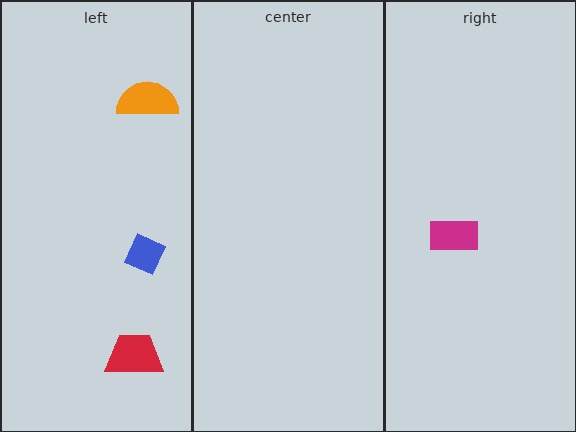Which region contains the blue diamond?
The left region.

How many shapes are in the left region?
3.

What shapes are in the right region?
The magenta rectangle.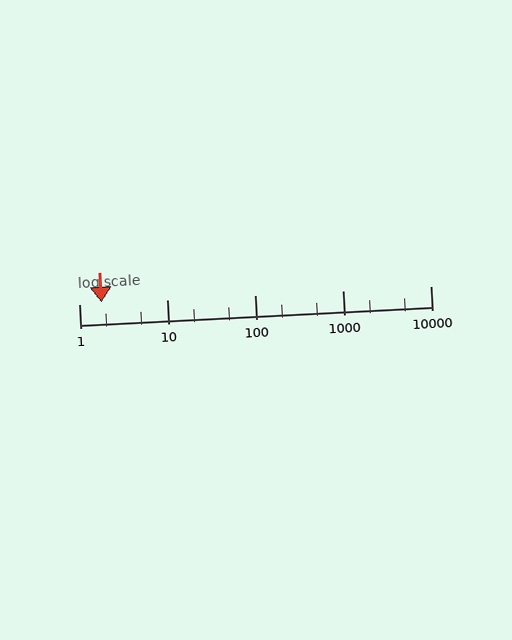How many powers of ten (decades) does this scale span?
The scale spans 4 decades, from 1 to 10000.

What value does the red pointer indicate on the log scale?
The pointer indicates approximately 1.8.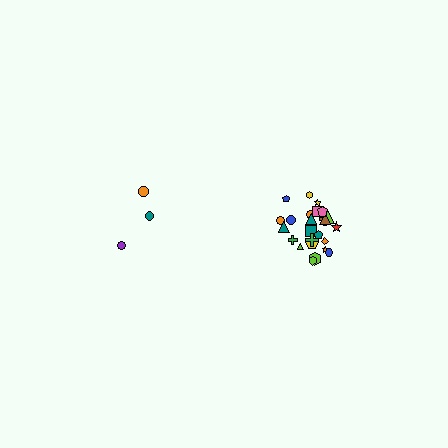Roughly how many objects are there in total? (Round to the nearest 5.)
Roughly 30 objects in total.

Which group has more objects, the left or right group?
The right group.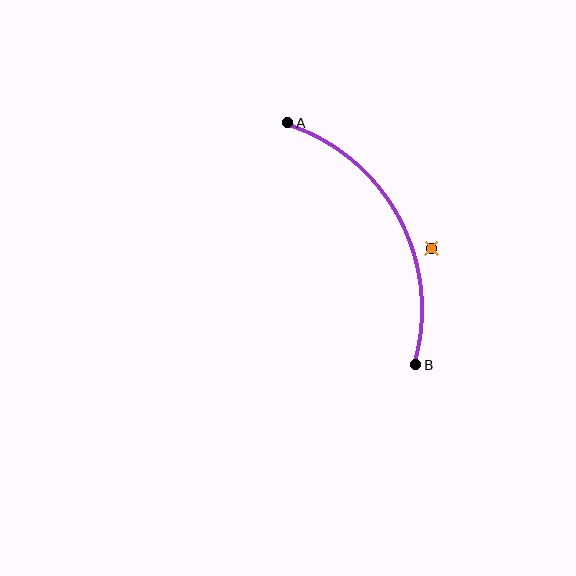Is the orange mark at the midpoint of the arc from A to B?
No — the orange mark does not lie on the arc at all. It sits slightly outside the curve.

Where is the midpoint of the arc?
The arc midpoint is the point on the curve farthest from the straight line joining A and B. It sits to the right of that line.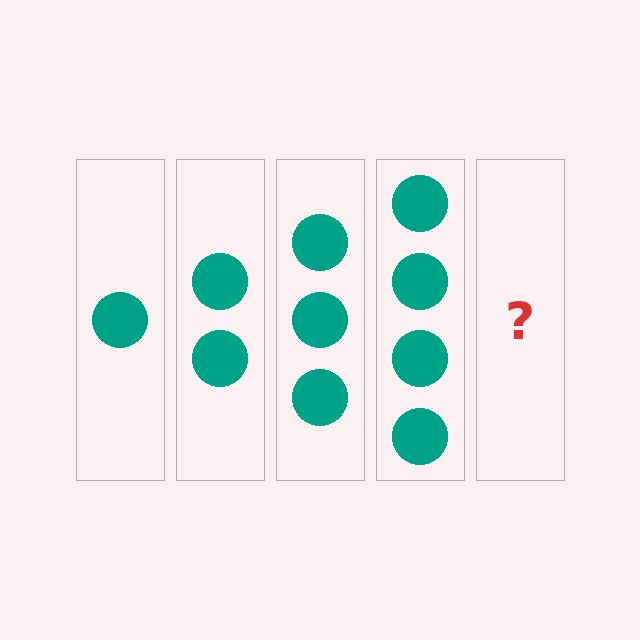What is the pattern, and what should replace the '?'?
The pattern is that each step adds one more circle. The '?' should be 5 circles.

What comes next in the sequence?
The next element should be 5 circles.